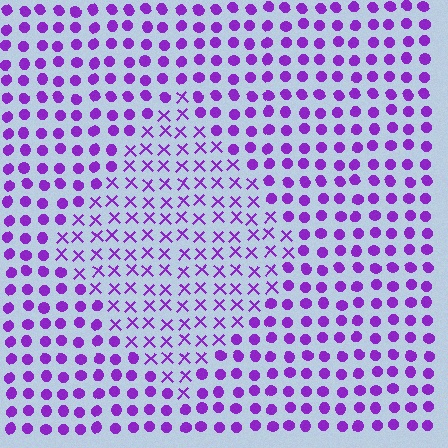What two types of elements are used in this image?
The image uses X marks inside the diamond region and circles outside it.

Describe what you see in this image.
The image is filled with small purple elements arranged in a uniform grid. A diamond-shaped region contains X marks, while the surrounding area contains circles. The boundary is defined purely by the change in element shape.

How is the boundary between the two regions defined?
The boundary is defined by a change in element shape: X marks inside vs. circles outside. All elements share the same color and spacing.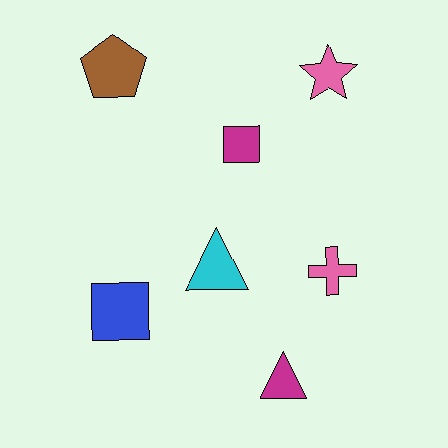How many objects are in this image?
There are 7 objects.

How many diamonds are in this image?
There are no diamonds.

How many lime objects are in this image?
There are no lime objects.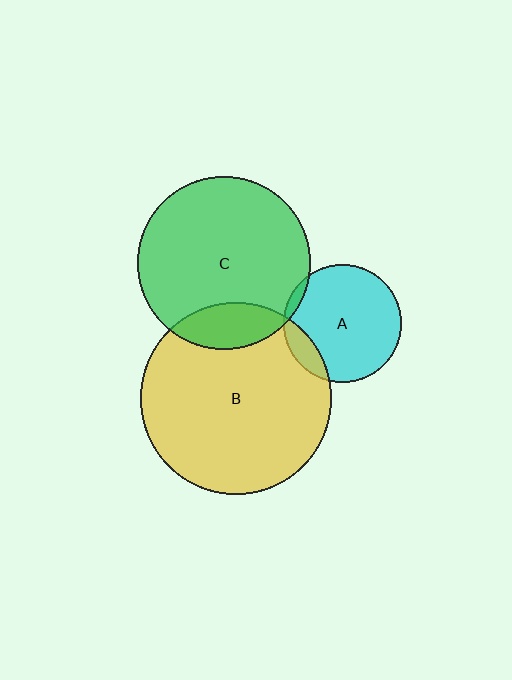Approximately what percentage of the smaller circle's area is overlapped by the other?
Approximately 15%.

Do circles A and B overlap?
Yes.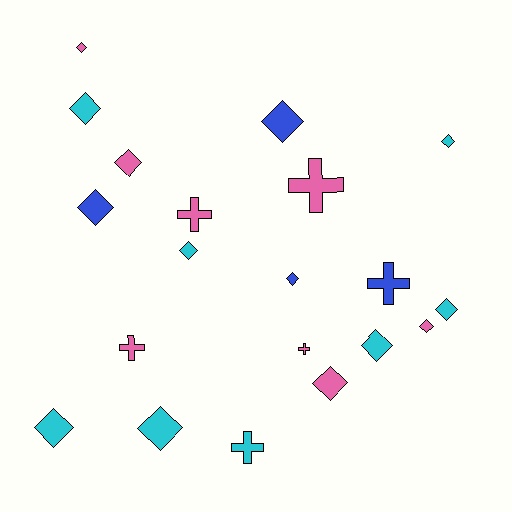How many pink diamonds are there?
There are 4 pink diamonds.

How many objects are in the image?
There are 20 objects.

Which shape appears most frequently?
Diamond, with 14 objects.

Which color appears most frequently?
Pink, with 8 objects.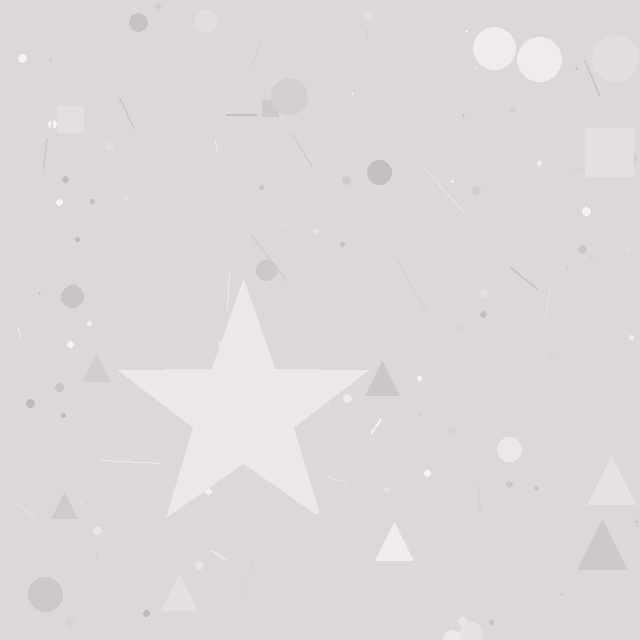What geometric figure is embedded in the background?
A star is embedded in the background.